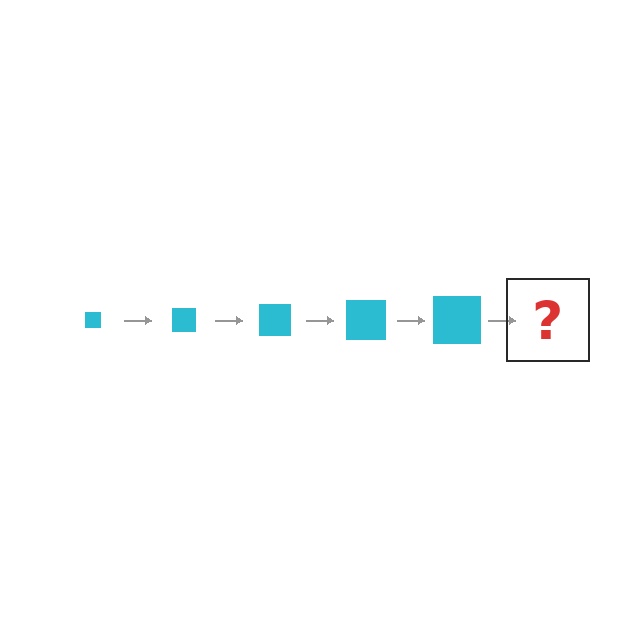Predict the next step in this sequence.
The next step is a cyan square, larger than the previous one.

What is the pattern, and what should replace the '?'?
The pattern is that the square gets progressively larger each step. The '?' should be a cyan square, larger than the previous one.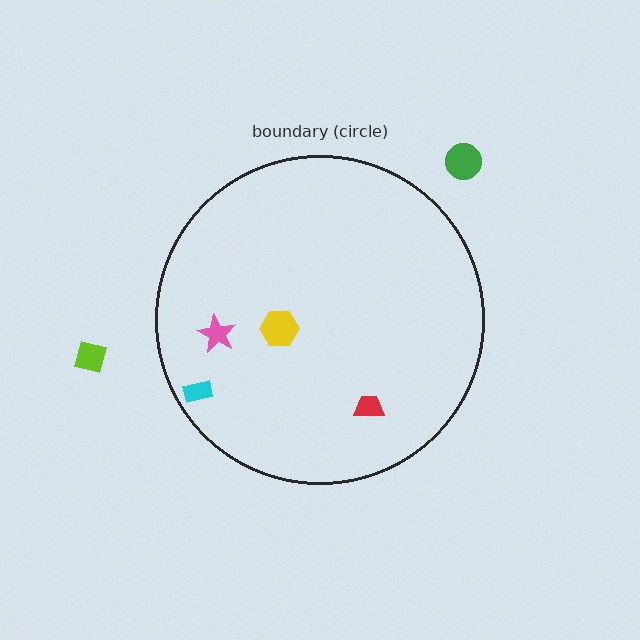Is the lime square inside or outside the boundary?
Outside.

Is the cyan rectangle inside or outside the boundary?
Inside.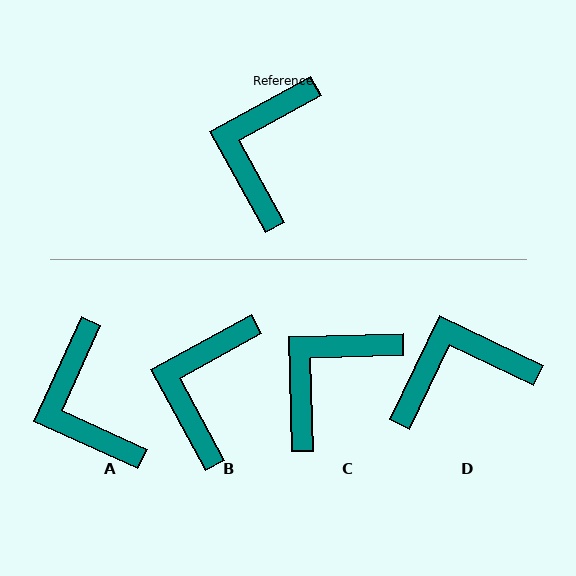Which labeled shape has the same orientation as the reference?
B.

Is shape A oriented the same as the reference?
No, it is off by about 37 degrees.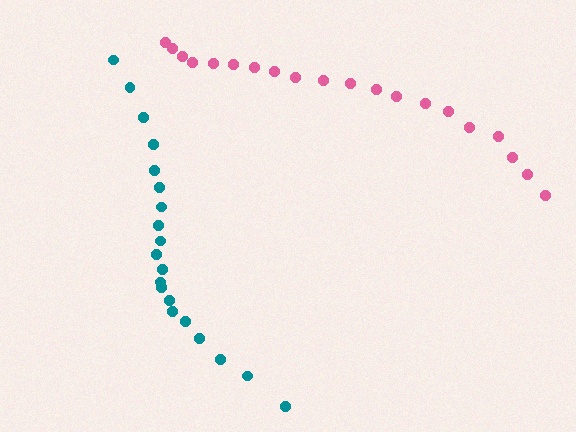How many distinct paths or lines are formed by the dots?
There are 2 distinct paths.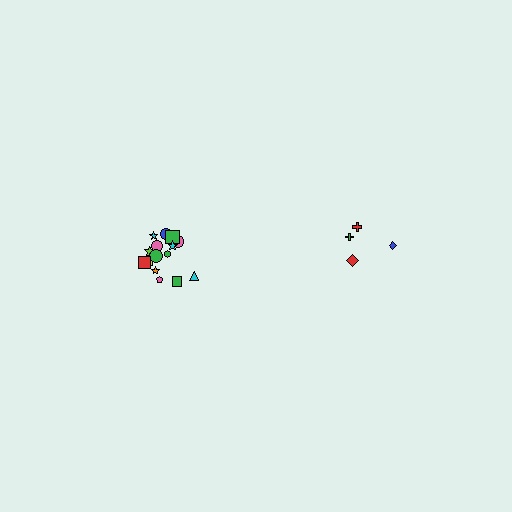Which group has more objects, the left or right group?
The left group.